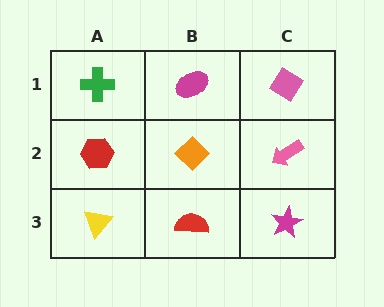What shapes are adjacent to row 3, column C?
A pink arrow (row 2, column C), a red semicircle (row 3, column B).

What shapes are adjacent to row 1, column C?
A pink arrow (row 2, column C), a magenta ellipse (row 1, column B).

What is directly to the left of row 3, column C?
A red semicircle.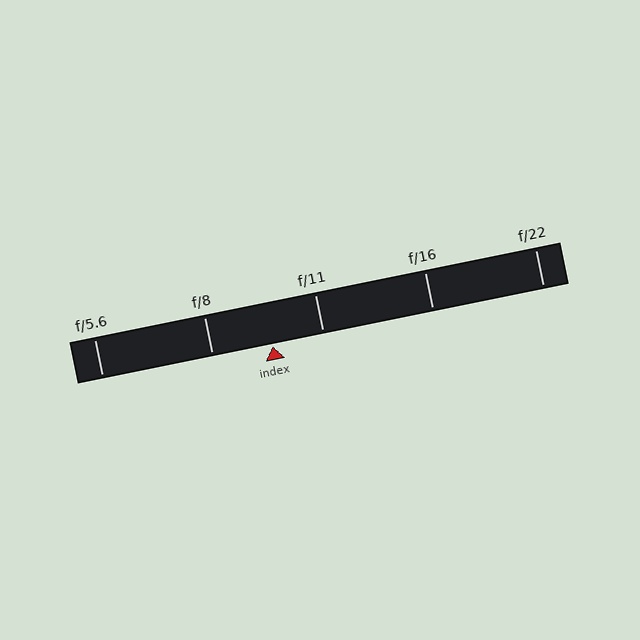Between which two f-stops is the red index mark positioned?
The index mark is between f/8 and f/11.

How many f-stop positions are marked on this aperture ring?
There are 5 f-stop positions marked.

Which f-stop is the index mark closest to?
The index mark is closest to f/11.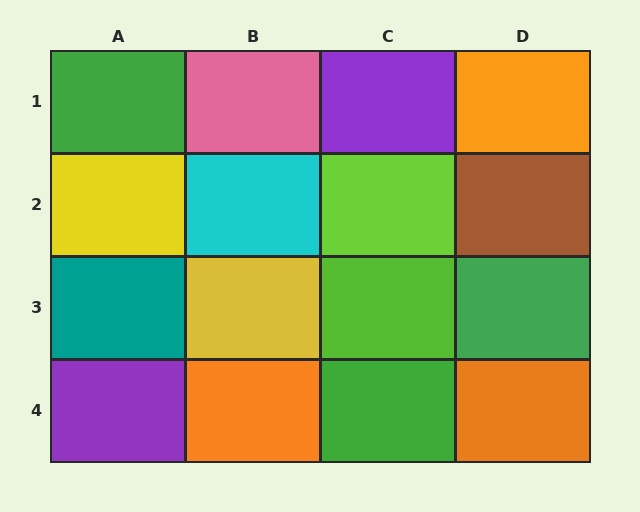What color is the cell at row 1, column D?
Orange.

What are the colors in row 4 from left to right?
Purple, orange, green, orange.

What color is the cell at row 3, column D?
Green.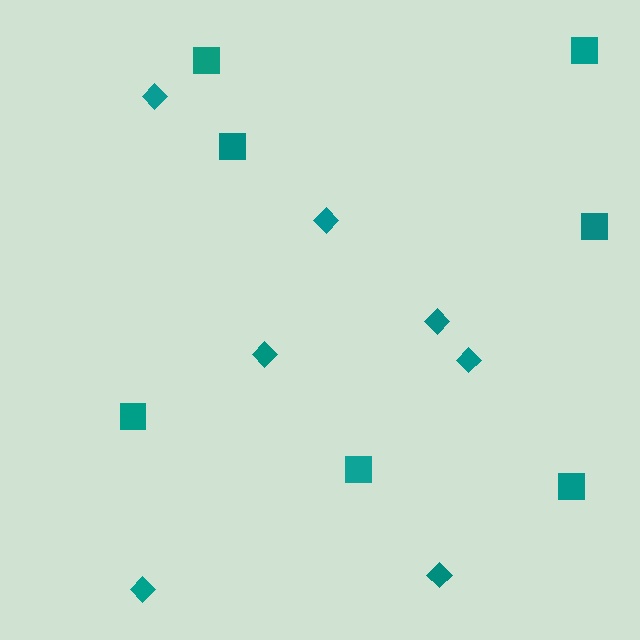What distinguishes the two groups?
There are 2 groups: one group of diamonds (7) and one group of squares (7).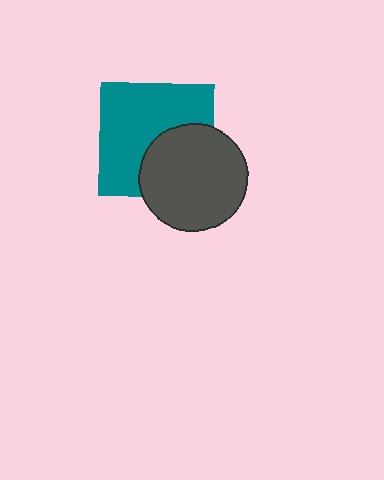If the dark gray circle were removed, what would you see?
You would see the complete teal square.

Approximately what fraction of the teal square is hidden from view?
Roughly 37% of the teal square is hidden behind the dark gray circle.